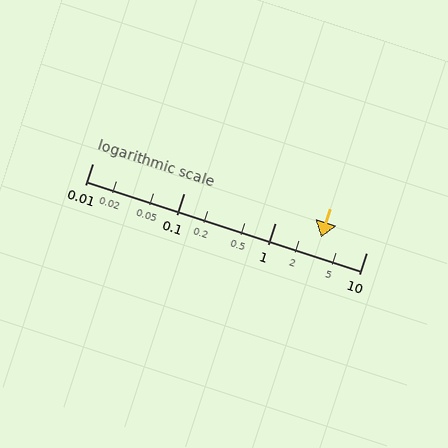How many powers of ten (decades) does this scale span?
The scale spans 3 decades, from 0.01 to 10.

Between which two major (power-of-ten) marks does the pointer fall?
The pointer is between 1 and 10.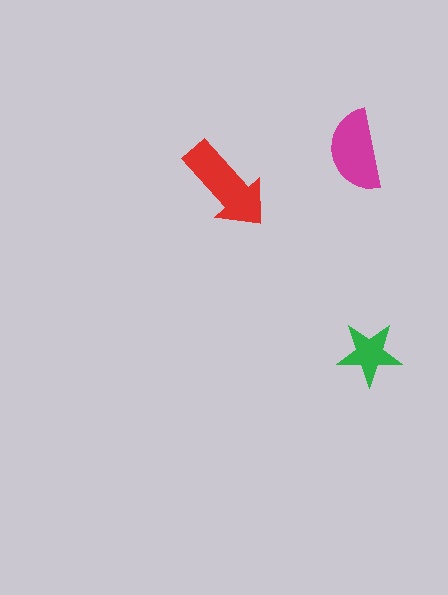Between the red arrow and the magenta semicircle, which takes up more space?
The red arrow.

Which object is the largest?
The red arrow.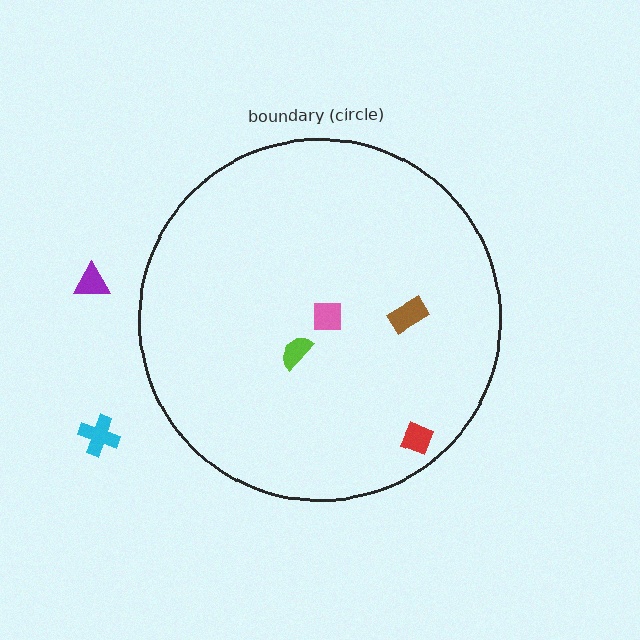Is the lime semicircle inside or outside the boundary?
Inside.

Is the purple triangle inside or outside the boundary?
Outside.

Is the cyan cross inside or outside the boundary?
Outside.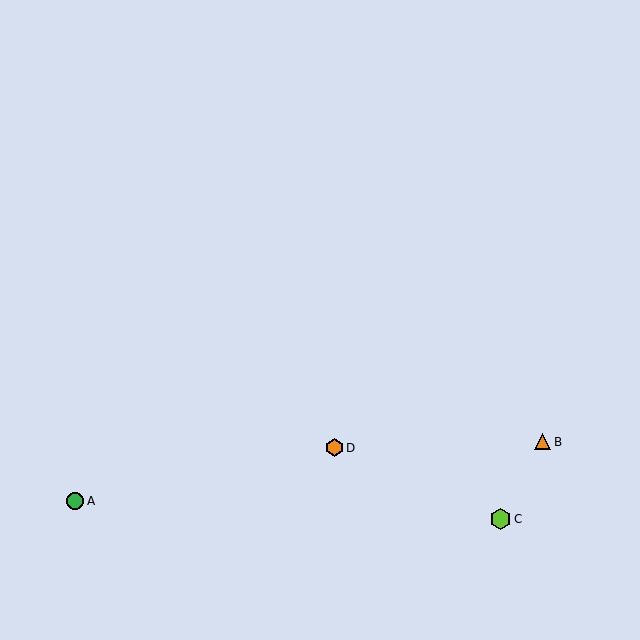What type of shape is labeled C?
Shape C is a lime hexagon.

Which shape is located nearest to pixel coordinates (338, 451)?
The orange hexagon (labeled D) at (335, 448) is nearest to that location.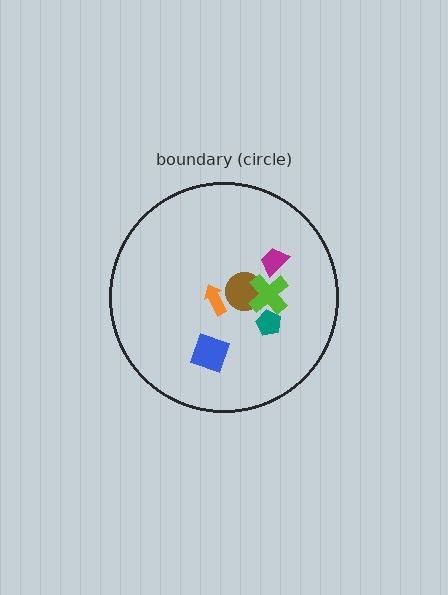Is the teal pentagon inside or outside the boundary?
Inside.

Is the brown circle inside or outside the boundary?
Inside.